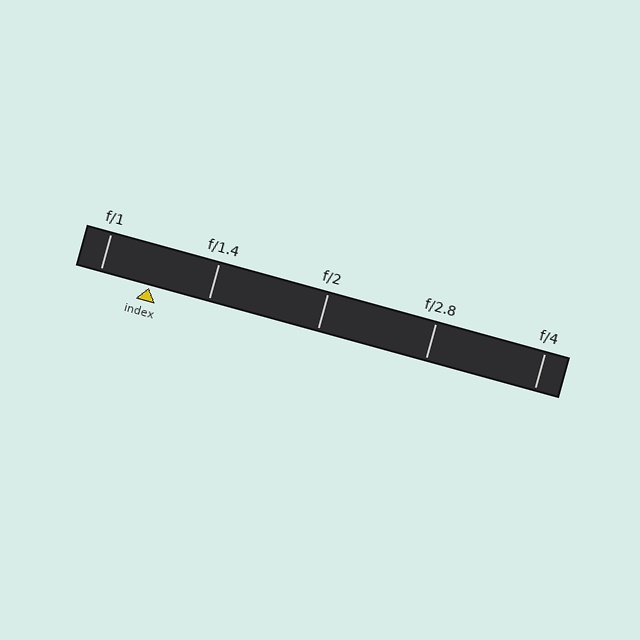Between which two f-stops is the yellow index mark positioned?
The index mark is between f/1 and f/1.4.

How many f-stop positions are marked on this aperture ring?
There are 5 f-stop positions marked.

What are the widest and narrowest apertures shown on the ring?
The widest aperture shown is f/1 and the narrowest is f/4.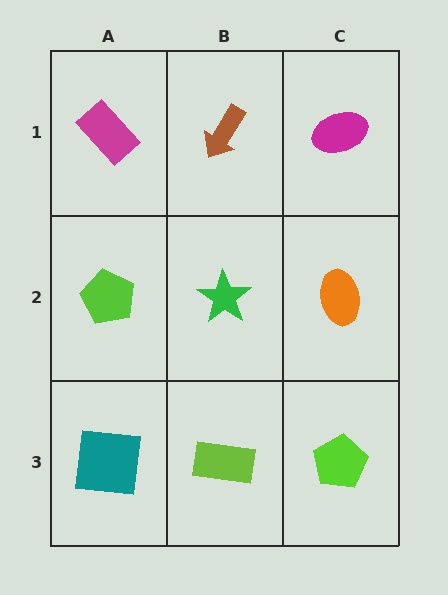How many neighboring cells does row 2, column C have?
3.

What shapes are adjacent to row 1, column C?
An orange ellipse (row 2, column C), a brown arrow (row 1, column B).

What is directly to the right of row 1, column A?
A brown arrow.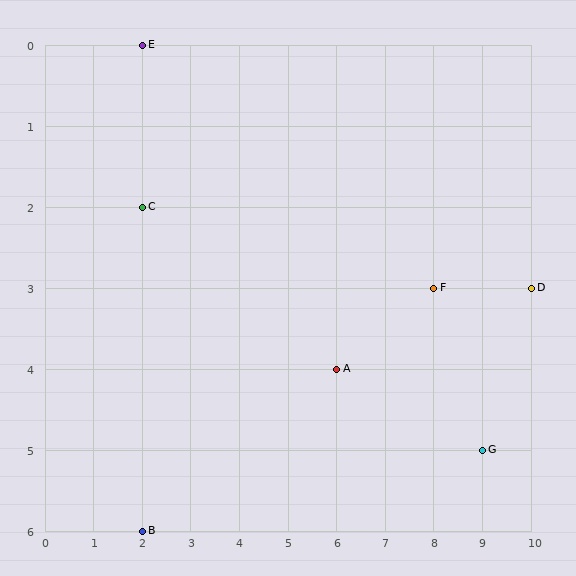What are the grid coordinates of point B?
Point B is at grid coordinates (2, 6).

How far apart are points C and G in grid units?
Points C and G are 7 columns and 3 rows apart (about 7.6 grid units diagonally).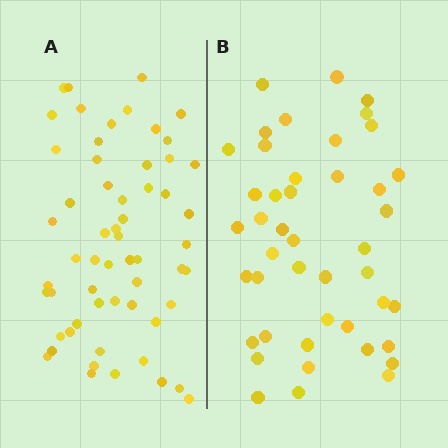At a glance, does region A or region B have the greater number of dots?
Region A (the left region) has more dots.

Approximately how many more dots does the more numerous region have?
Region A has approximately 15 more dots than region B.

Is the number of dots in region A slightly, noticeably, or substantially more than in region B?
Region A has noticeably more, but not dramatically so. The ratio is roughly 1.3 to 1.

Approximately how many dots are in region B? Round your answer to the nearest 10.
About 40 dots. (The exact count is 44, which rounds to 40.)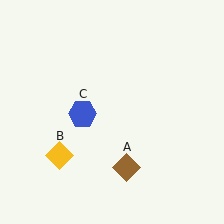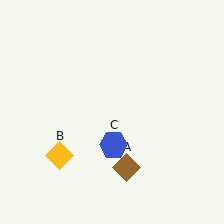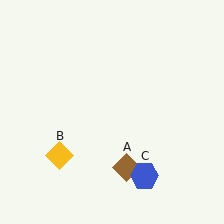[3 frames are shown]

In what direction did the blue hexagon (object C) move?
The blue hexagon (object C) moved down and to the right.